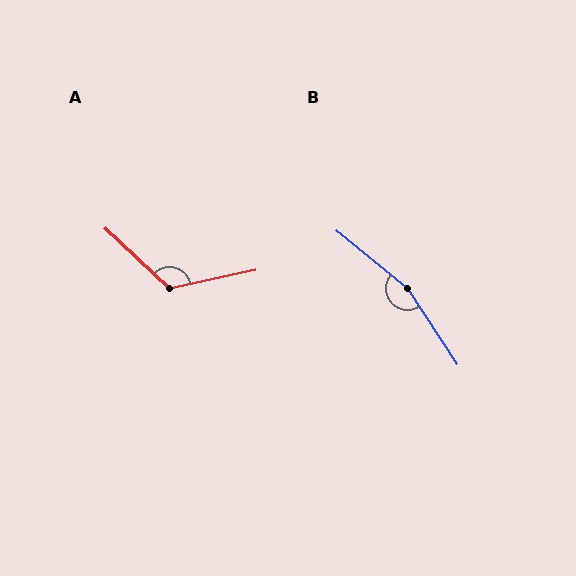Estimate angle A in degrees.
Approximately 125 degrees.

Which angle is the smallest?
A, at approximately 125 degrees.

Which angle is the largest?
B, at approximately 162 degrees.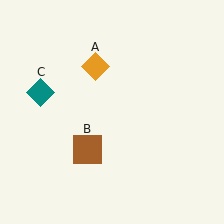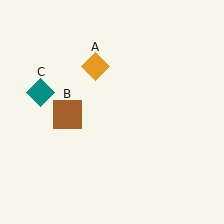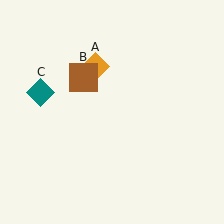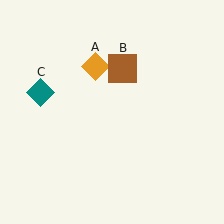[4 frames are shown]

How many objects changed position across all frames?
1 object changed position: brown square (object B).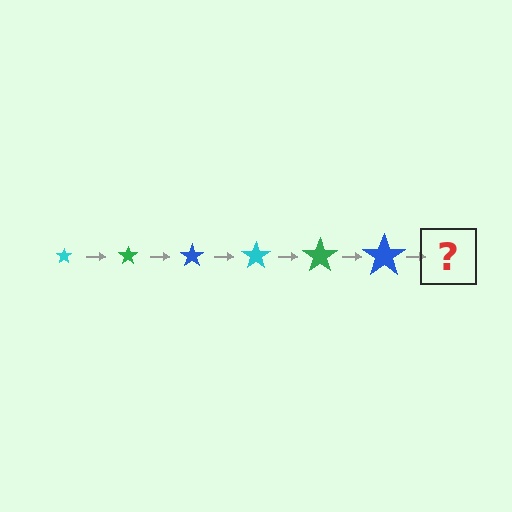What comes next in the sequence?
The next element should be a cyan star, larger than the previous one.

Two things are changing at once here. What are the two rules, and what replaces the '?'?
The two rules are that the star grows larger each step and the color cycles through cyan, green, and blue. The '?' should be a cyan star, larger than the previous one.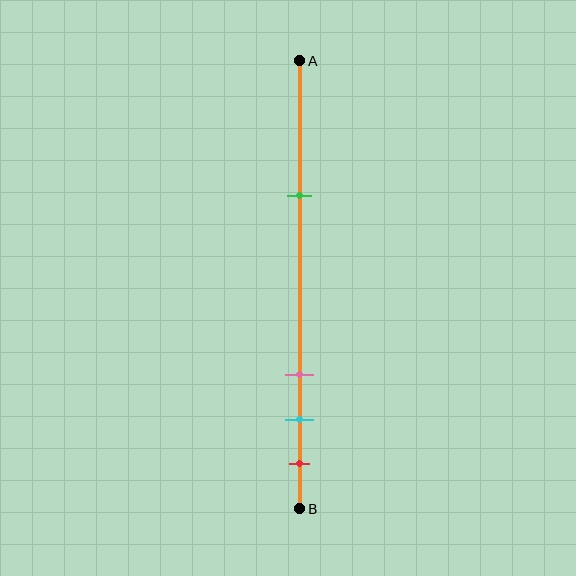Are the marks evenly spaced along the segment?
No, the marks are not evenly spaced.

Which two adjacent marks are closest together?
The cyan and red marks are the closest adjacent pair.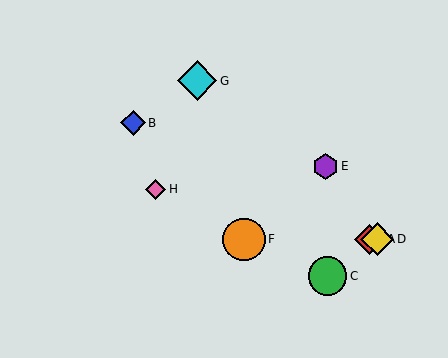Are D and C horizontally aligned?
No, D is at y≈239 and C is at y≈276.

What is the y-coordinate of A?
Object A is at y≈239.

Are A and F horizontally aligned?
Yes, both are at y≈239.